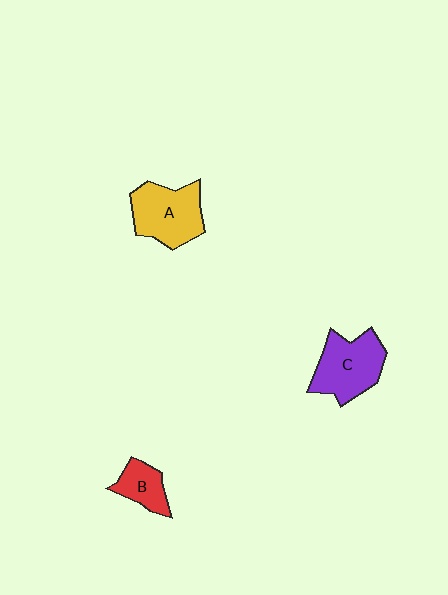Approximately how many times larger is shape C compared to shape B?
Approximately 1.9 times.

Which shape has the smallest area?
Shape B (red).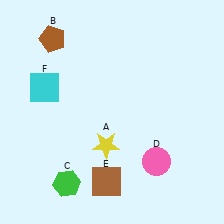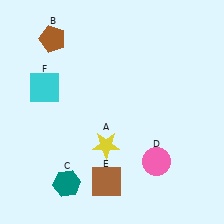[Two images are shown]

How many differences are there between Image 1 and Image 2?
There is 1 difference between the two images.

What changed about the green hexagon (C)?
In Image 1, C is green. In Image 2, it changed to teal.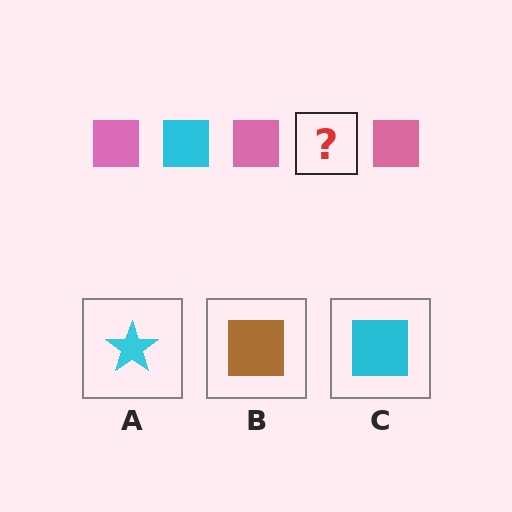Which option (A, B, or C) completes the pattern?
C.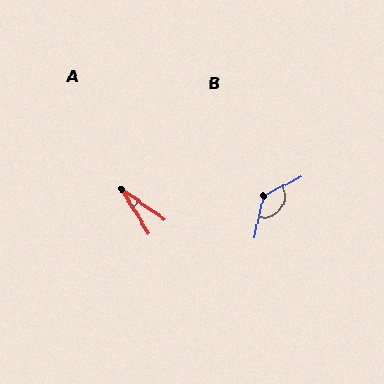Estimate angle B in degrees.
Approximately 130 degrees.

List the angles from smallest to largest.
A (23°), B (130°).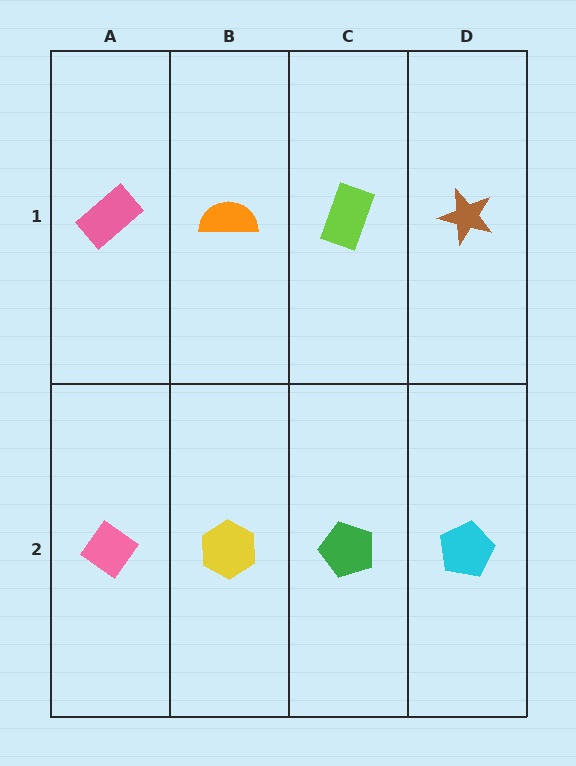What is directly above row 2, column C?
A lime rectangle.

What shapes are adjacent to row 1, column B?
A yellow hexagon (row 2, column B), a pink rectangle (row 1, column A), a lime rectangle (row 1, column C).